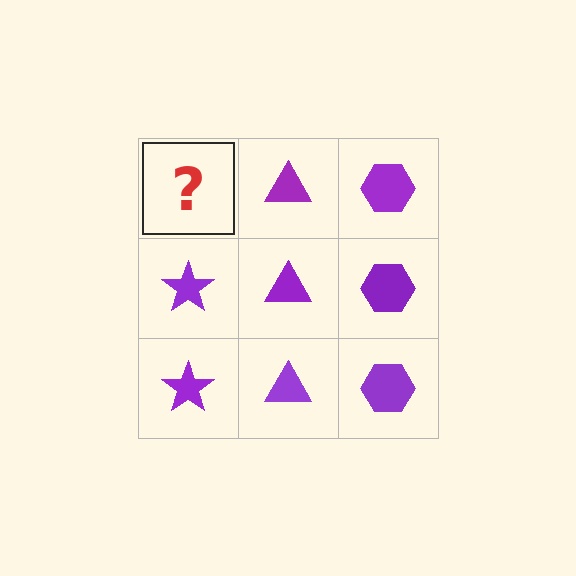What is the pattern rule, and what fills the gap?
The rule is that each column has a consistent shape. The gap should be filled with a purple star.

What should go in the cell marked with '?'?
The missing cell should contain a purple star.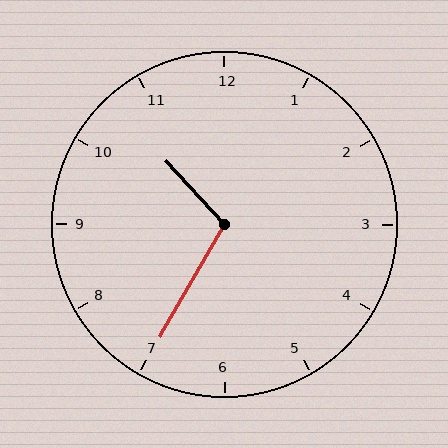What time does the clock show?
10:35.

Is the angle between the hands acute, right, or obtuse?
It is obtuse.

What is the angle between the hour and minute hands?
Approximately 108 degrees.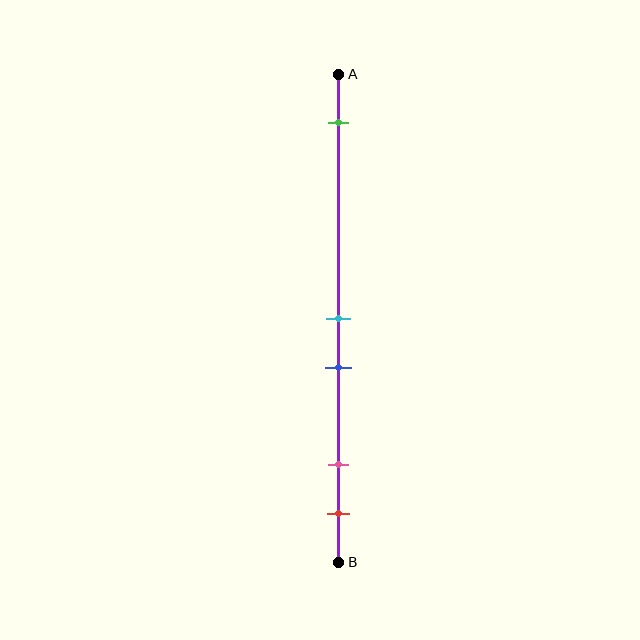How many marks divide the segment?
There are 5 marks dividing the segment.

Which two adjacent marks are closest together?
The cyan and blue marks are the closest adjacent pair.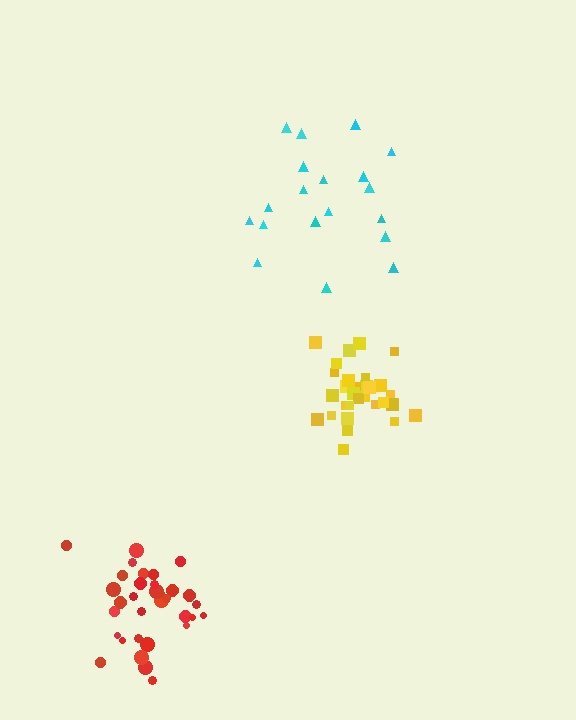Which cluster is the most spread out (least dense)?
Cyan.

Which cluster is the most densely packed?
Yellow.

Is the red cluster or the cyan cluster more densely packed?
Red.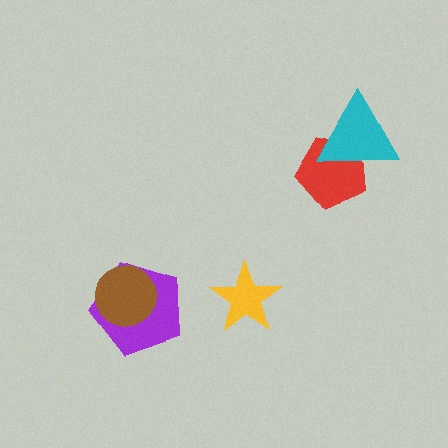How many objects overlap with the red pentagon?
1 object overlaps with the red pentagon.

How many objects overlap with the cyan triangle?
1 object overlaps with the cyan triangle.